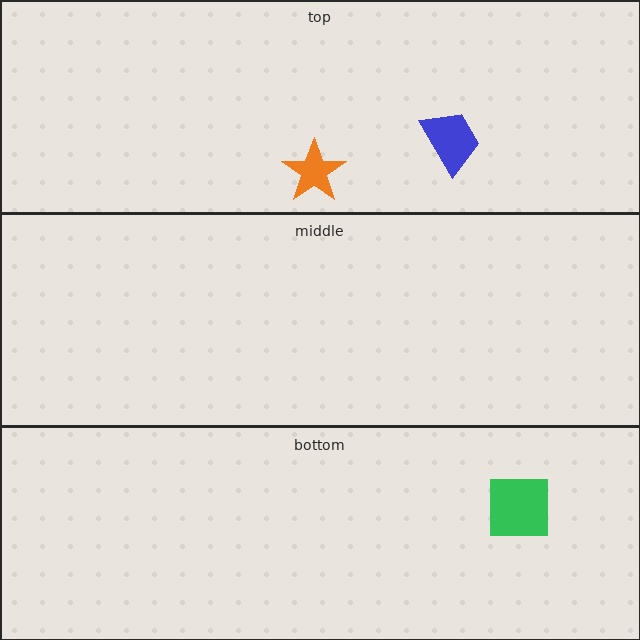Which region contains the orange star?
The top region.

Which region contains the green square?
The bottom region.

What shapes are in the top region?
The orange star, the blue trapezoid.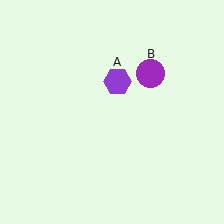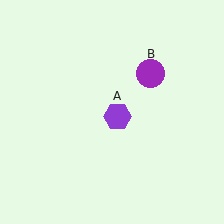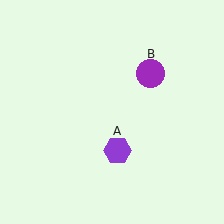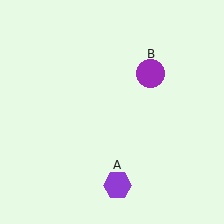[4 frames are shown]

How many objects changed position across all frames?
1 object changed position: purple hexagon (object A).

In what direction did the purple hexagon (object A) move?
The purple hexagon (object A) moved down.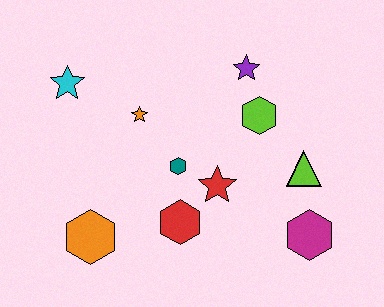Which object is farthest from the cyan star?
The magenta hexagon is farthest from the cyan star.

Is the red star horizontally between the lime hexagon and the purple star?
No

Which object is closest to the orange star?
The teal hexagon is closest to the orange star.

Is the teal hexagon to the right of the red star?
No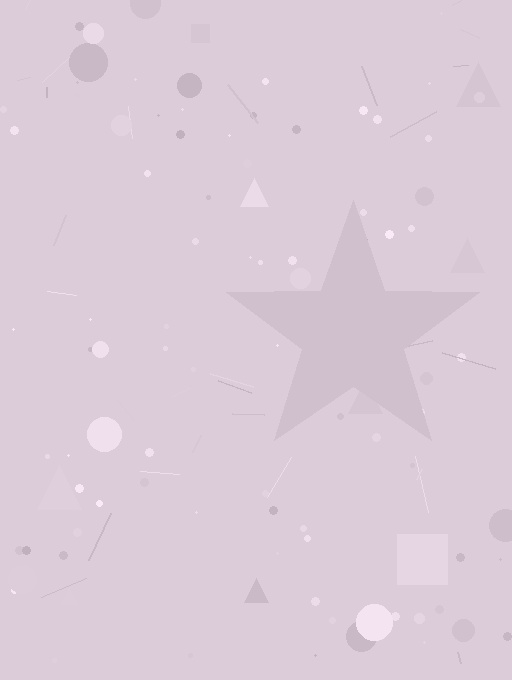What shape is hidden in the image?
A star is hidden in the image.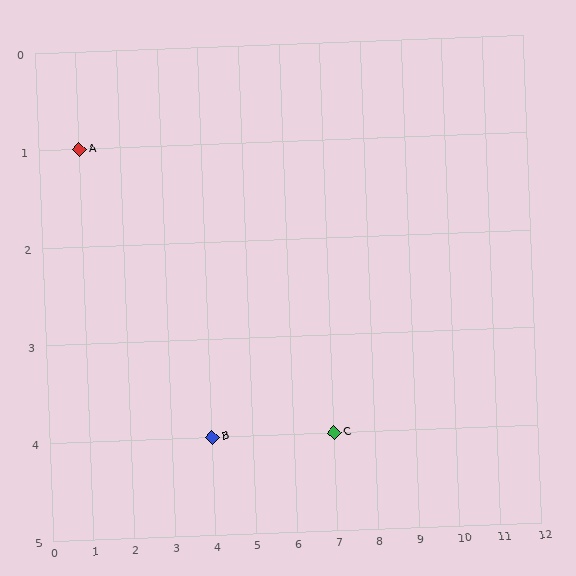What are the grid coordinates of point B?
Point B is at grid coordinates (4, 4).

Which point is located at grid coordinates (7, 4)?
Point C is at (7, 4).